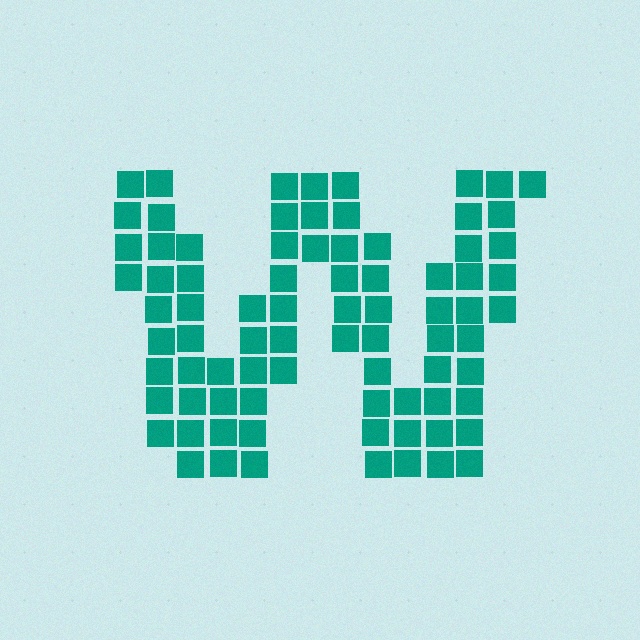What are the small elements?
The small elements are squares.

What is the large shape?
The large shape is the letter W.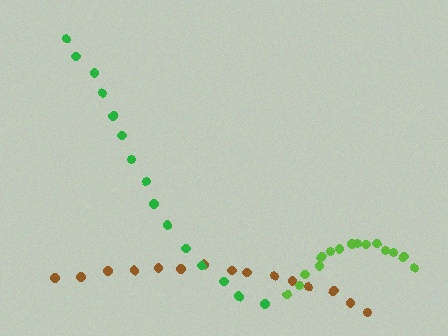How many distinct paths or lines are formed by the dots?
There are 3 distinct paths.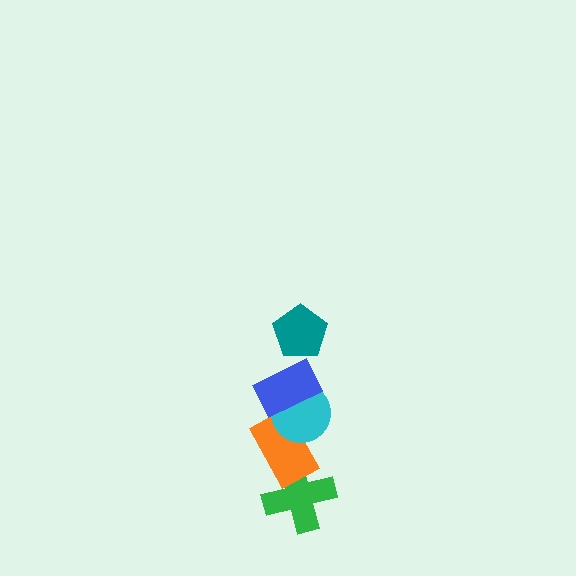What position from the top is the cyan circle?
The cyan circle is 3rd from the top.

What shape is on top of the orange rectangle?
The cyan circle is on top of the orange rectangle.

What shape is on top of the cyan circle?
The blue rectangle is on top of the cyan circle.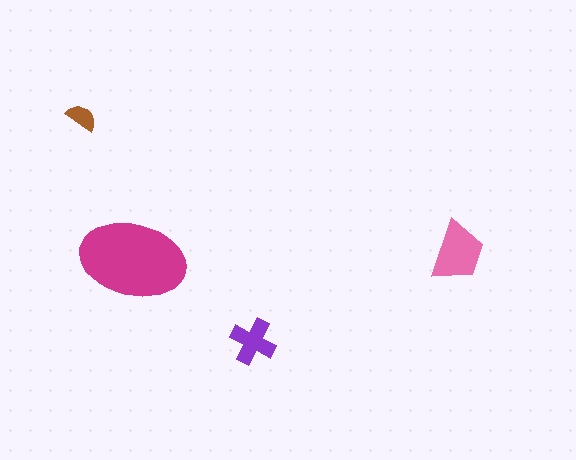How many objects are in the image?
There are 4 objects in the image.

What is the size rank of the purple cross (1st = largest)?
3rd.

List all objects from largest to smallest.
The magenta ellipse, the pink trapezoid, the purple cross, the brown semicircle.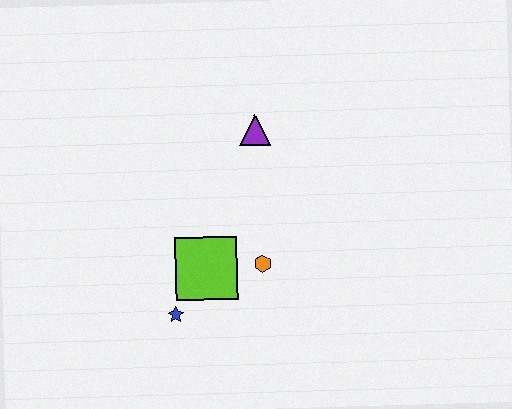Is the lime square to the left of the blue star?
No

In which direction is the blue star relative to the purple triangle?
The blue star is below the purple triangle.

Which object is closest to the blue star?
The lime square is closest to the blue star.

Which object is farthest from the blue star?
The purple triangle is farthest from the blue star.